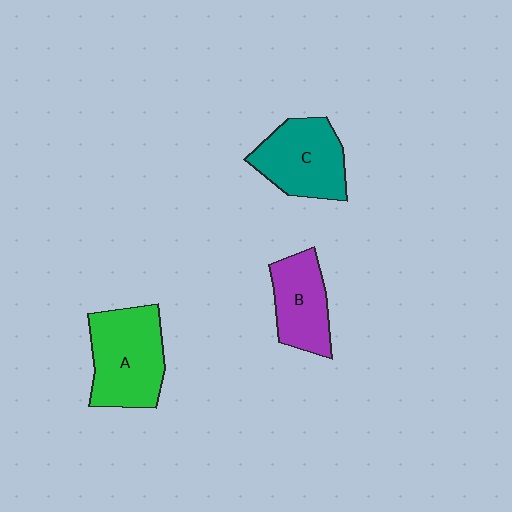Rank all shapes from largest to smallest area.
From largest to smallest: A (green), C (teal), B (purple).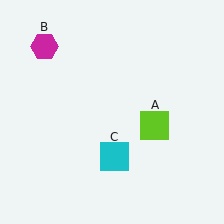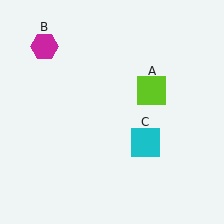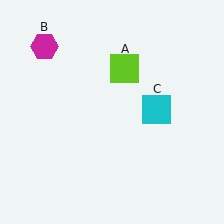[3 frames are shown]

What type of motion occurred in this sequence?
The lime square (object A), cyan square (object C) rotated counterclockwise around the center of the scene.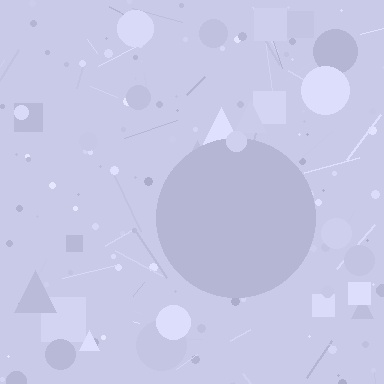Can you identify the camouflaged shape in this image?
The camouflaged shape is a circle.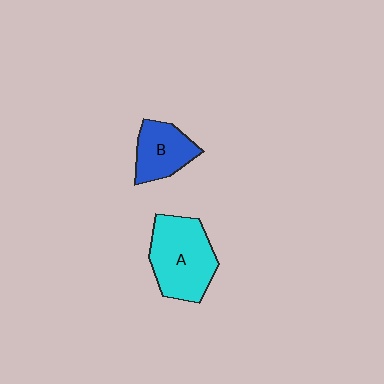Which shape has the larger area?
Shape A (cyan).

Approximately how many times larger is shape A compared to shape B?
Approximately 1.6 times.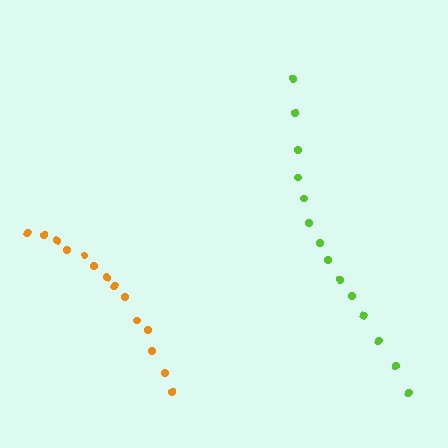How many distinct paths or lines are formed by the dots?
There are 2 distinct paths.